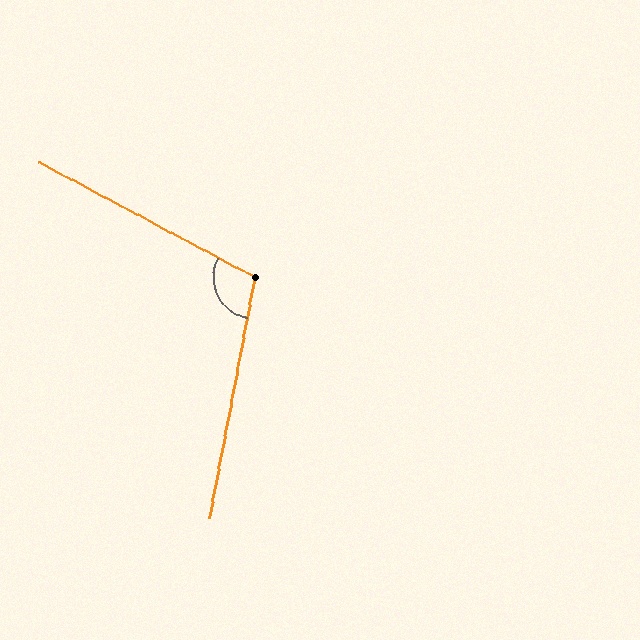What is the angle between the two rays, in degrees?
Approximately 107 degrees.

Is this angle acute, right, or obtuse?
It is obtuse.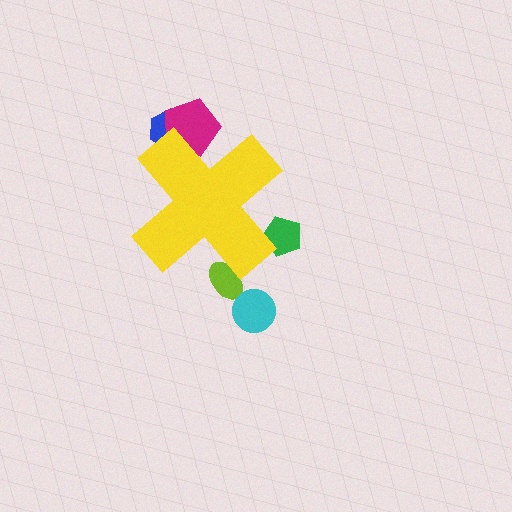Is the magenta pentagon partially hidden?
Yes, the magenta pentagon is partially hidden behind the yellow cross.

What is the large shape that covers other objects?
A yellow cross.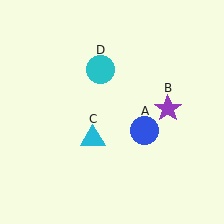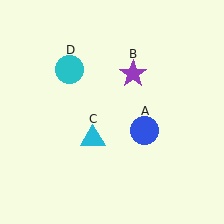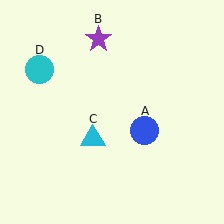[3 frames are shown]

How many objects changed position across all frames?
2 objects changed position: purple star (object B), cyan circle (object D).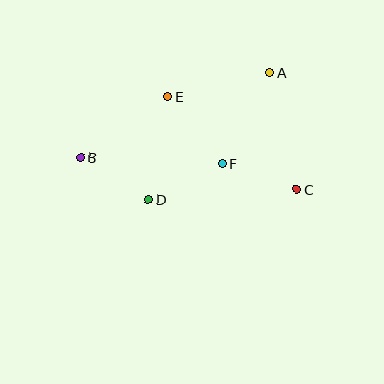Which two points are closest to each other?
Points C and F are closest to each other.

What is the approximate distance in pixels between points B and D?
The distance between B and D is approximately 80 pixels.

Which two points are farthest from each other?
Points B and C are farthest from each other.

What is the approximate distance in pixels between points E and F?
The distance between E and F is approximately 87 pixels.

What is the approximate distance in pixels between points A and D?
The distance between A and D is approximately 176 pixels.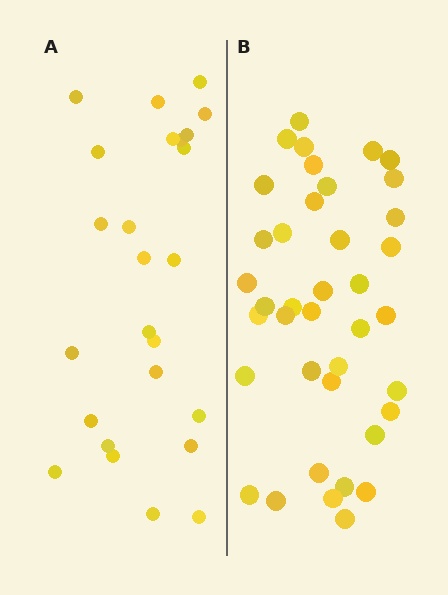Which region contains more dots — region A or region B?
Region B (the right region) has more dots.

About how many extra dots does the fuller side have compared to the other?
Region B has approximately 15 more dots than region A.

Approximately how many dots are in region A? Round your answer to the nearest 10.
About 20 dots. (The exact count is 25, which rounds to 20.)